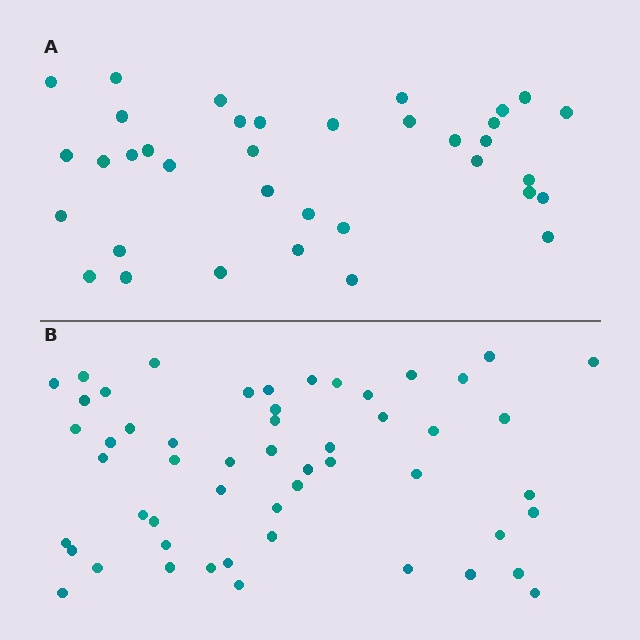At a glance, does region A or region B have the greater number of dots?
Region B (the bottom region) has more dots.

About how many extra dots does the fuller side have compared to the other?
Region B has approximately 15 more dots than region A.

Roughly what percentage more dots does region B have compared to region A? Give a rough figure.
About 45% more.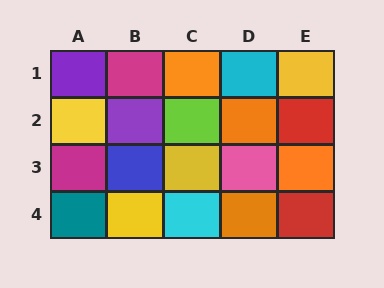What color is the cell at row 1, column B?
Magenta.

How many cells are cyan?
2 cells are cyan.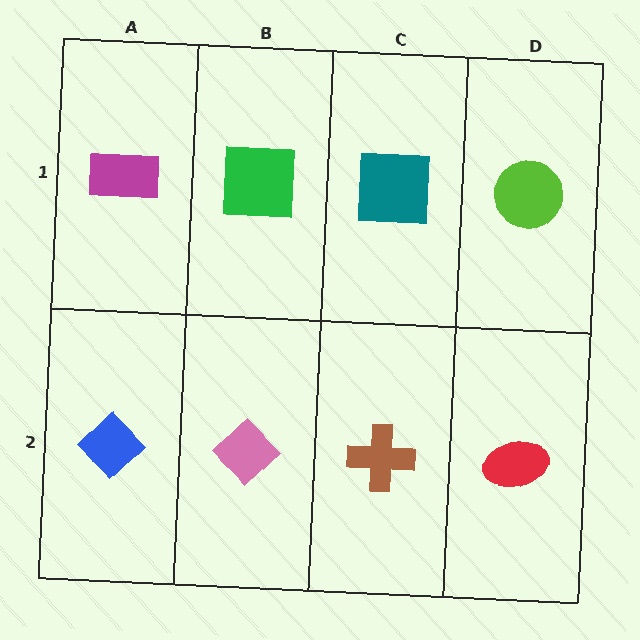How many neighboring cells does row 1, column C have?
3.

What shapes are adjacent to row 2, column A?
A magenta rectangle (row 1, column A), a pink diamond (row 2, column B).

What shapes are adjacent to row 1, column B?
A pink diamond (row 2, column B), a magenta rectangle (row 1, column A), a teal square (row 1, column C).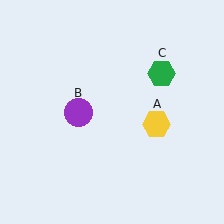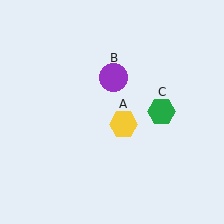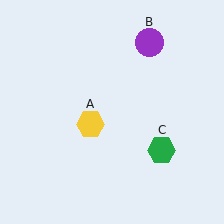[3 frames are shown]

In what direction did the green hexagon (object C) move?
The green hexagon (object C) moved down.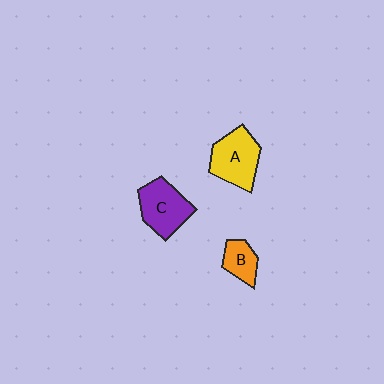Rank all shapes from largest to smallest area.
From largest to smallest: A (yellow), C (purple), B (orange).